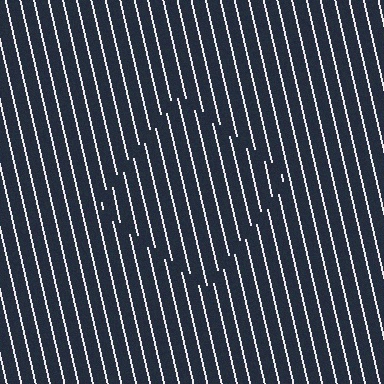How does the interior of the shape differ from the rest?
The interior of the shape contains the same grating, shifted by half a period — the contour is defined by the phase discontinuity where line-ends from the inner and outer gratings abut.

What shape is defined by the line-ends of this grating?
An illusory square. The interior of the shape contains the same grating, shifted by half a period — the contour is defined by the phase discontinuity where line-ends from the inner and outer gratings abut.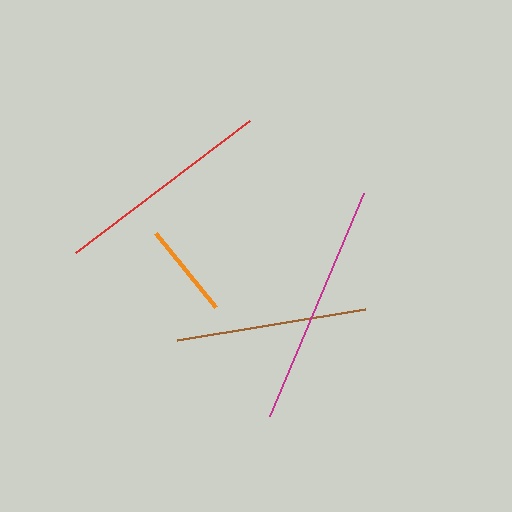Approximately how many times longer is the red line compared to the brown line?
The red line is approximately 1.1 times the length of the brown line.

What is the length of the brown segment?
The brown segment is approximately 190 pixels long.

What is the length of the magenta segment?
The magenta segment is approximately 241 pixels long.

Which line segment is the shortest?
The orange line is the shortest at approximately 95 pixels.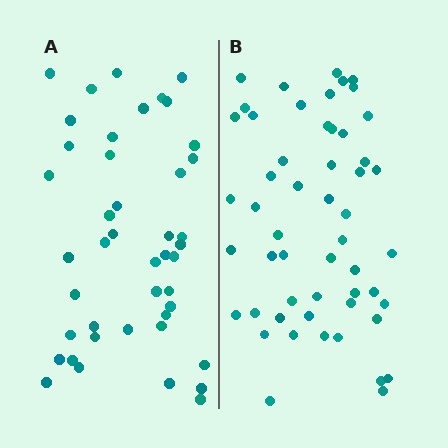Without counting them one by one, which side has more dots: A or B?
Region B (the right region) has more dots.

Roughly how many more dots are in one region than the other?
Region B has roughly 8 or so more dots than region A.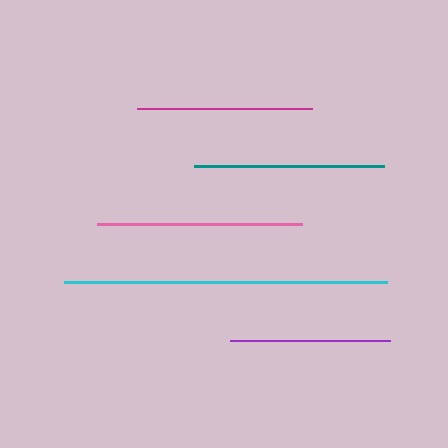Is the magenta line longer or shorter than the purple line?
The magenta line is longer than the purple line.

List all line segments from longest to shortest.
From longest to shortest: cyan, pink, teal, magenta, purple.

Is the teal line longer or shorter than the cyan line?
The cyan line is longer than the teal line.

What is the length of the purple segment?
The purple segment is approximately 160 pixels long.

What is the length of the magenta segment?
The magenta segment is approximately 176 pixels long.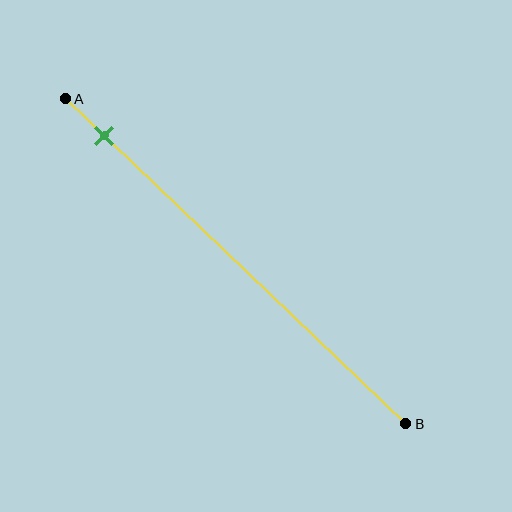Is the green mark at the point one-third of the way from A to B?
No, the mark is at about 10% from A, not at the 33% one-third point.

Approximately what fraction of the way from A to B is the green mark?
The green mark is approximately 10% of the way from A to B.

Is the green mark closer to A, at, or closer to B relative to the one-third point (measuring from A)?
The green mark is closer to point A than the one-third point of segment AB.